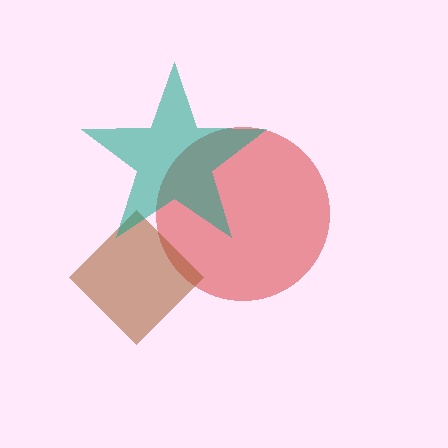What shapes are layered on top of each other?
The layered shapes are: a red circle, a brown diamond, a teal star.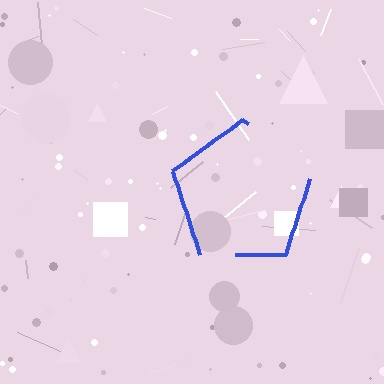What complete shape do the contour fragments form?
The contour fragments form a pentagon.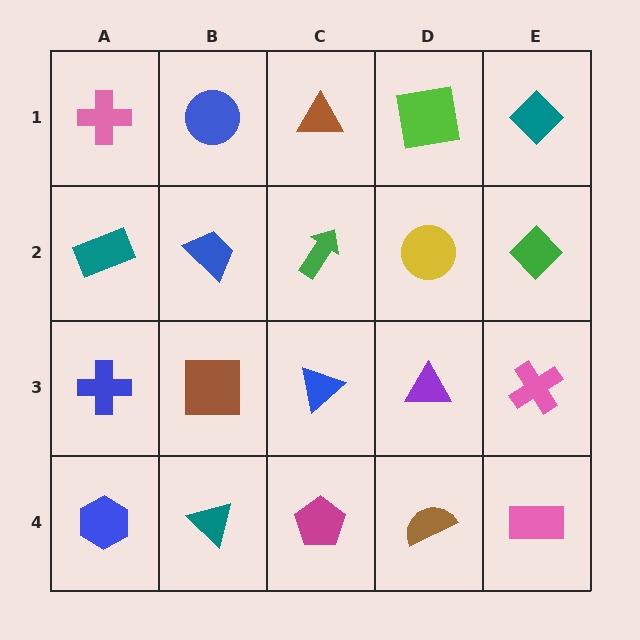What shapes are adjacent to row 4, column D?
A purple triangle (row 3, column D), a magenta pentagon (row 4, column C), a pink rectangle (row 4, column E).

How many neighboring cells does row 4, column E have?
2.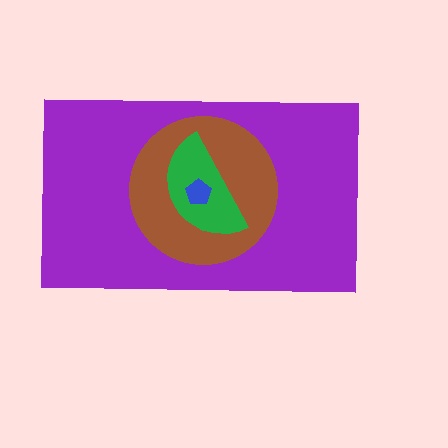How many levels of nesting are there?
4.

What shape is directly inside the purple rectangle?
The brown circle.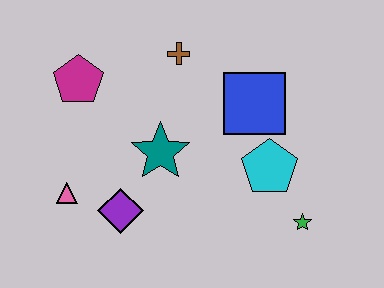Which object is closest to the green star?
The cyan pentagon is closest to the green star.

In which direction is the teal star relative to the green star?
The teal star is to the left of the green star.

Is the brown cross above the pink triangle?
Yes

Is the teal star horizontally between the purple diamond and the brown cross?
Yes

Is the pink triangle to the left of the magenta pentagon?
Yes